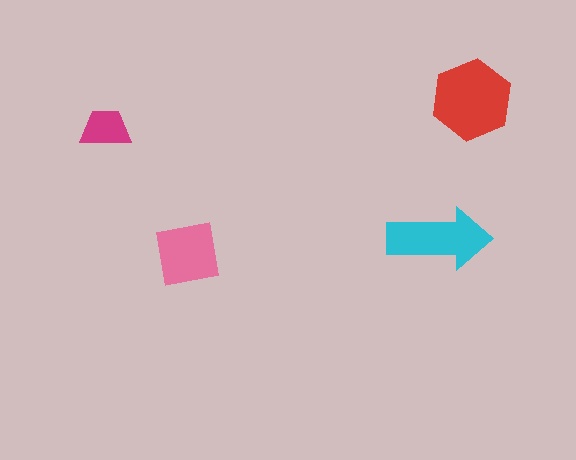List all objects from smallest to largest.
The magenta trapezoid, the pink square, the cyan arrow, the red hexagon.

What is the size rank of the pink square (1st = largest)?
3rd.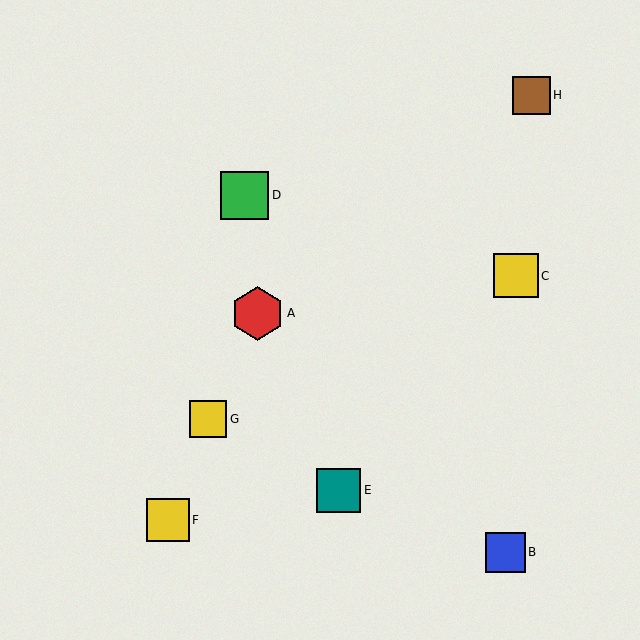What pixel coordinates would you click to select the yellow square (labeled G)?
Click at (208, 419) to select the yellow square G.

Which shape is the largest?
The red hexagon (labeled A) is the largest.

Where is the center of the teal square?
The center of the teal square is at (339, 490).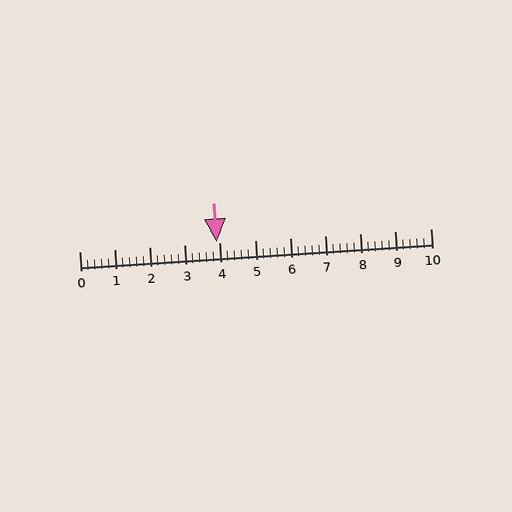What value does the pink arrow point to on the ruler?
The pink arrow points to approximately 3.9.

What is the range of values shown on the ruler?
The ruler shows values from 0 to 10.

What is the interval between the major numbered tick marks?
The major tick marks are spaced 1 units apart.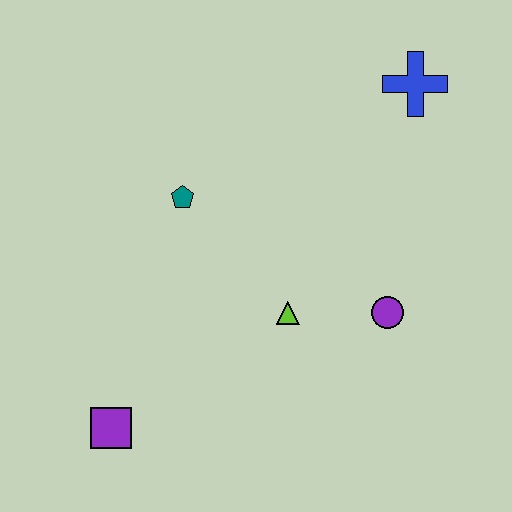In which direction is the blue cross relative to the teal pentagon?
The blue cross is to the right of the teal pentagon.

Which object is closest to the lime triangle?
The purple circle is closest to the lime triangle.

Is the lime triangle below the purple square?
No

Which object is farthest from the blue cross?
The purple square is farthest from the blue cross.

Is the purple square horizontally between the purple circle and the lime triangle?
No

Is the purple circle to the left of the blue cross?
Yes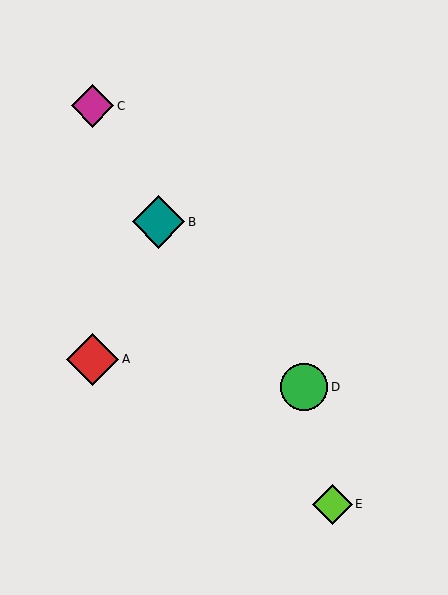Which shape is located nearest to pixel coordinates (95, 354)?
The red diamond (labeled A) at (93, 359) is nearest to that location.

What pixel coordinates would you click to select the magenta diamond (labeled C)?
Click at (93, 106) to select the magenta diamond C.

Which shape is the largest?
The teal diamond (labeled B) is the largest.